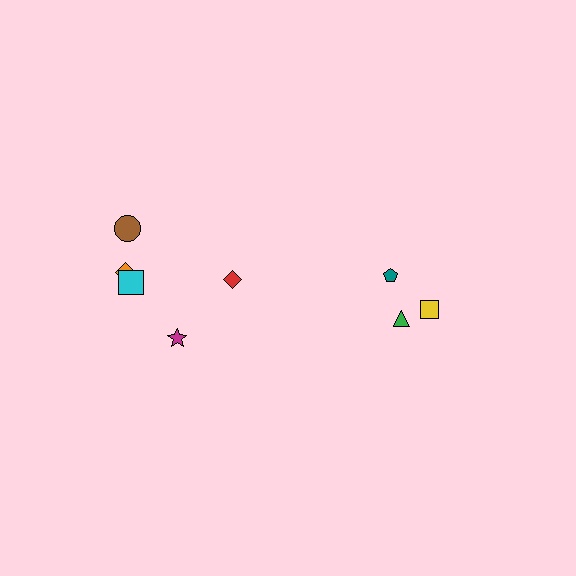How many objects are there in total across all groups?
There are 8 objects.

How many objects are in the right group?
There are 3 objects.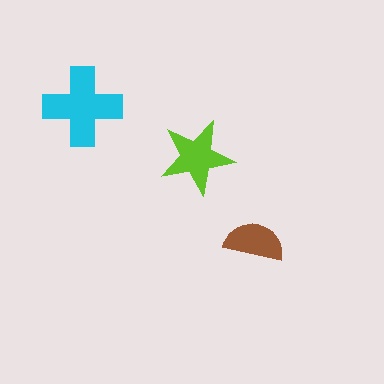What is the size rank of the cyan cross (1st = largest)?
1st.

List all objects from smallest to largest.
The brown semicircle, the lime star, the cyan cross.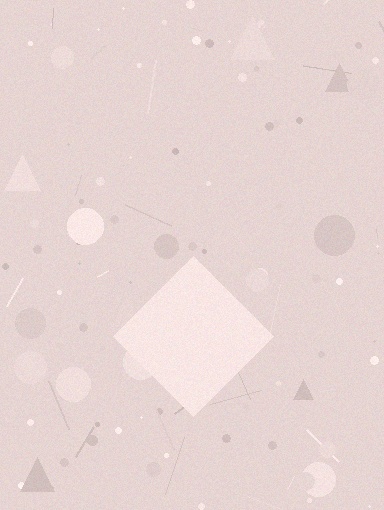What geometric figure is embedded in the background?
A diamond is embedded in the background.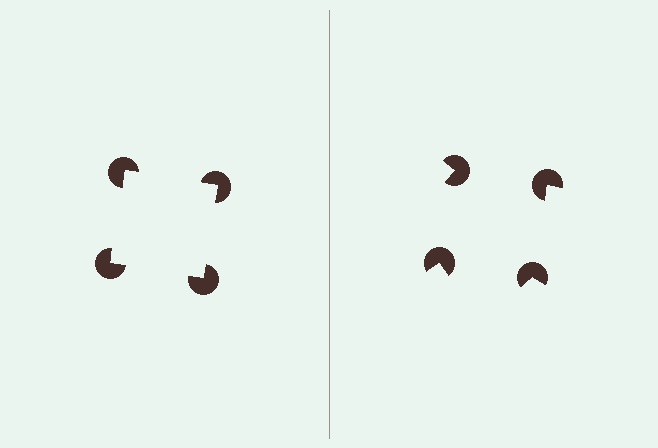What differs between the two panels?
The pac-man discs are positioned identically on both sides; only the wedge orientations differ. On the left they align to a square; on the right they are misaligned.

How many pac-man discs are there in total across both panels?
8 — 4 on each side.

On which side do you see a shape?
An illusory square appears on the left side. On the right side the wedge cuts are rotated, so no coherent shape forms.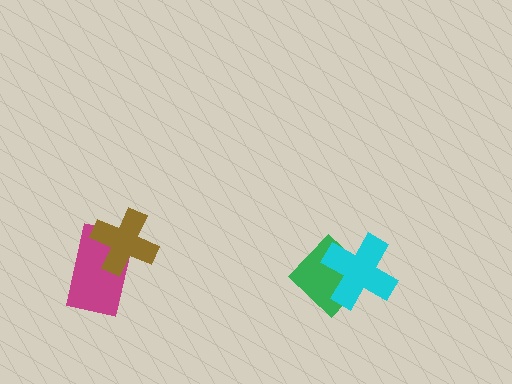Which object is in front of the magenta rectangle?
The brown cross is in front of the magenta rectangle.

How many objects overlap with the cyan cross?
1 object overlaps with the cyan cross.